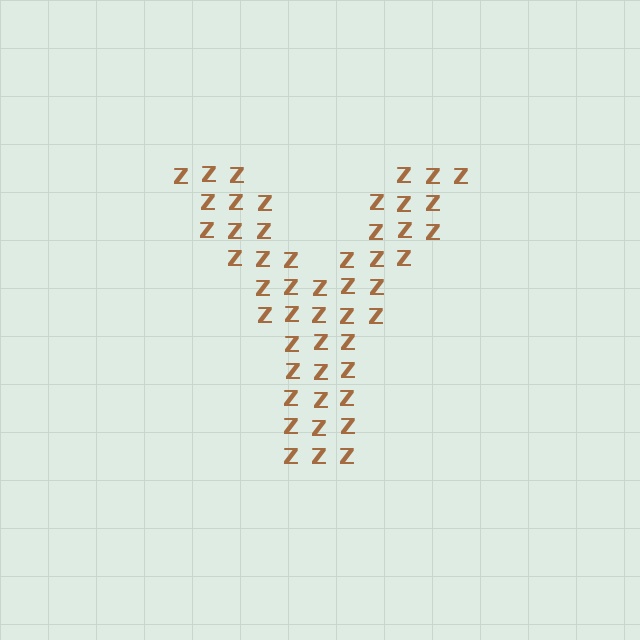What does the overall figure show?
The overall figure shows the letter Y.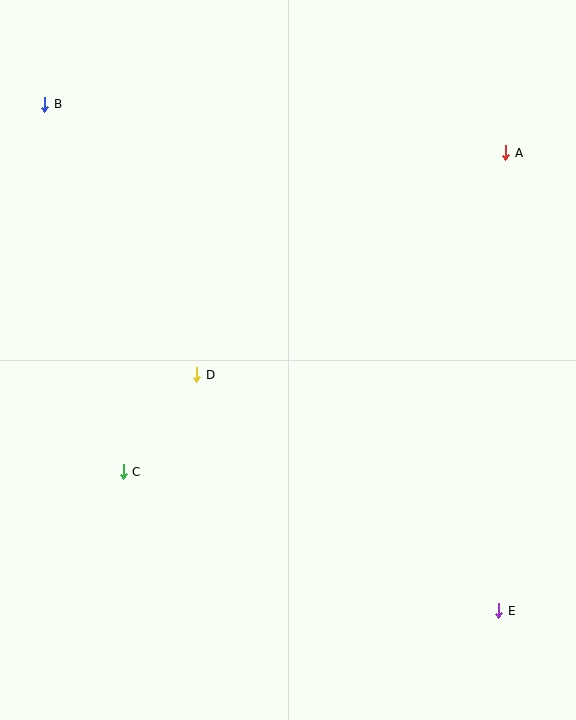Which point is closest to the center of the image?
Point D at (197, 375) is closest to the center.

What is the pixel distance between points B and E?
The distance between B and E is 680 pixels.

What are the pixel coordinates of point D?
Point D is at (197, 375).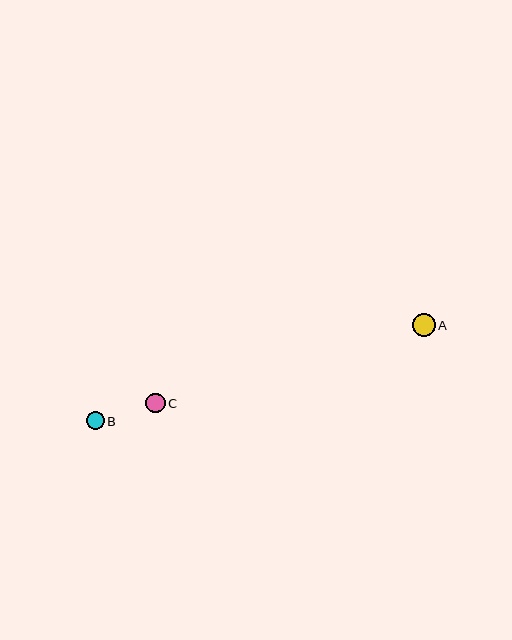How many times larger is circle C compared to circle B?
Circle C is approximately 1.1 times the size of circle B.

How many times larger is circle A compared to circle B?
Circle A is approximately 1.3 times the size of circle B.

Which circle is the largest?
Circle A is the largest with a size of approximately 23 pixels.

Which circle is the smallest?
Circle B is the smallest with a size of approximately 17 pixels.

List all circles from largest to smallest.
From largest to smallest: A, C, B.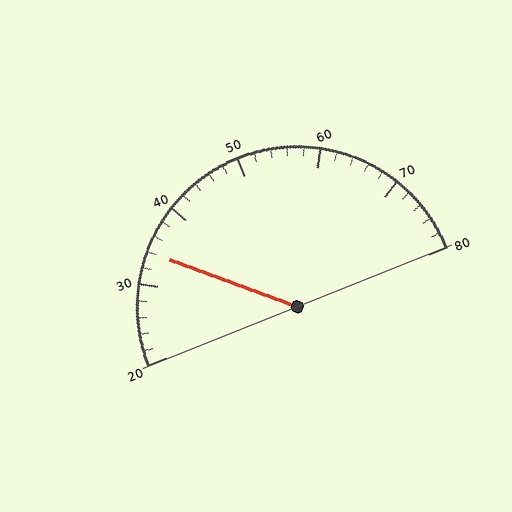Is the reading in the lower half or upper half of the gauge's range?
The reading is in the lower half of the range (20 to 80).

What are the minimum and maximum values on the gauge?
The gauge ranges from 20 to 80.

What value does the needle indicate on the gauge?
The needle indicates approximately 34.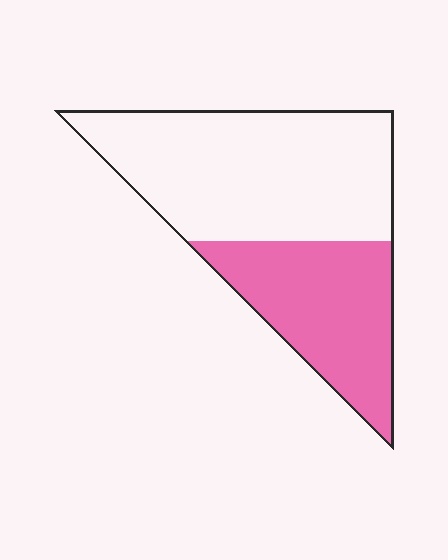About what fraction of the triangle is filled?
About three eighths (3/8).